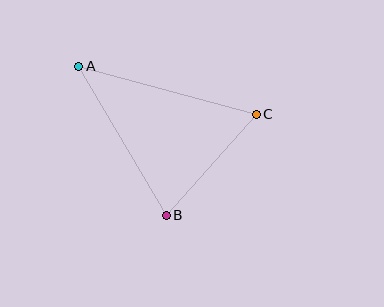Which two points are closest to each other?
Points B and C are closest to each other.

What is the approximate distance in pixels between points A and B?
The distance between A and B is approximately 173 pixels.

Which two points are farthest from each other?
Points A and C are farthest from each other.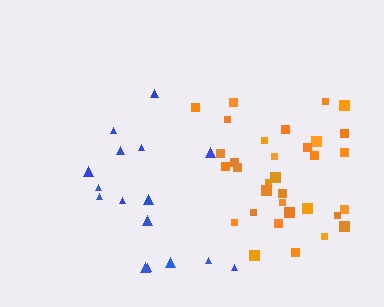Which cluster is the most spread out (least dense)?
Blue.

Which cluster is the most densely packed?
Orange.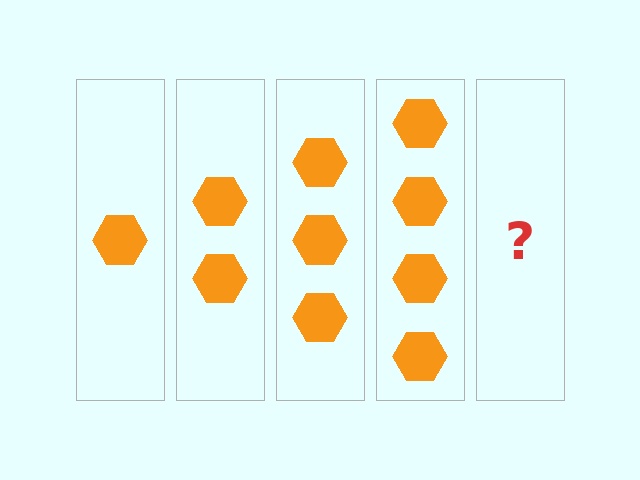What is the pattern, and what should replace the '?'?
The pattern is that each step adds one more hexagon. The '?' should be 5 hexagons.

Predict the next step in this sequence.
The next step is 5 hexagons.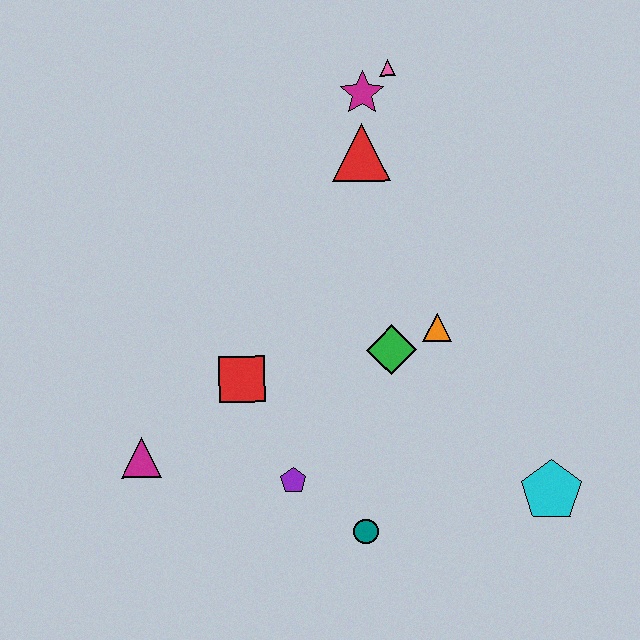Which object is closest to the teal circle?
The purple pentagon is closest to the teal circle.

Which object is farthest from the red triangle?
The cyan pentagon is farthest from the red triangle.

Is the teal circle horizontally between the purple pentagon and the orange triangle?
Yes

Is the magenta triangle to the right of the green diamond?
No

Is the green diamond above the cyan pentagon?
Yes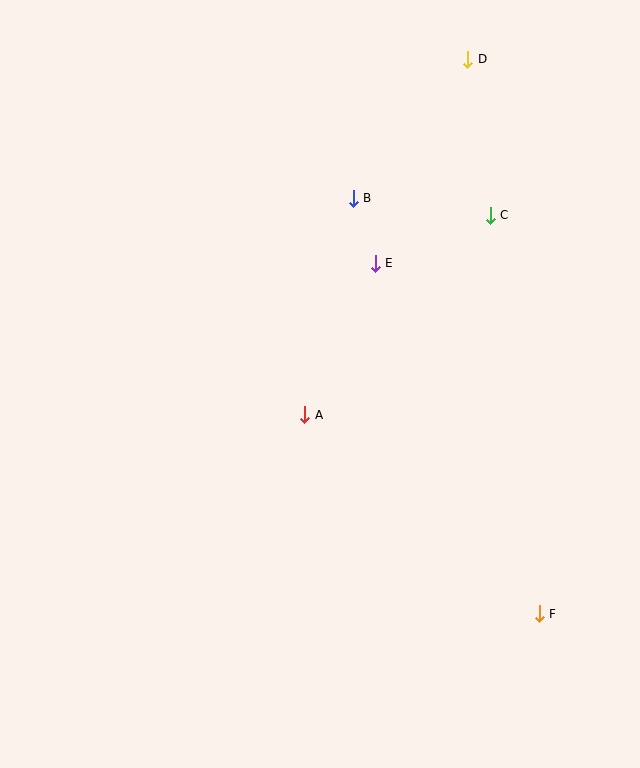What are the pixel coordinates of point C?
Point C is at (490, 215).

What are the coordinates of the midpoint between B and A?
The midpoint between B and A is at (329, 306).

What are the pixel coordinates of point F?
Point F is at (539, 614).